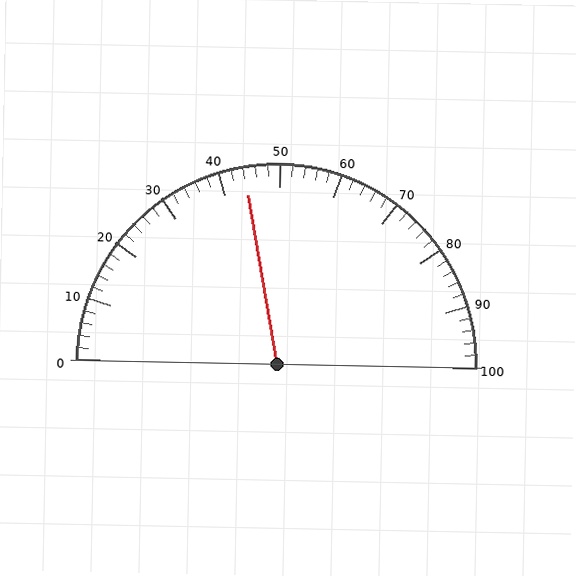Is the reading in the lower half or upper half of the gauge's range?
The reading is in the lower half of the range (0 to 100).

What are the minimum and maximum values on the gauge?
The gauge ranges from 0 to 100.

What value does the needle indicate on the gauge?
The needle indicates approximately 44.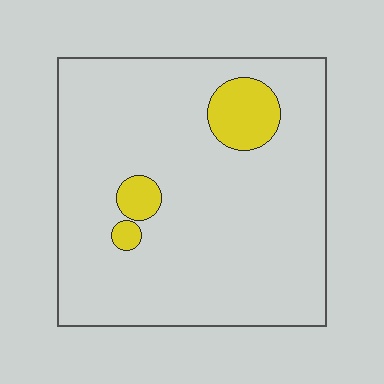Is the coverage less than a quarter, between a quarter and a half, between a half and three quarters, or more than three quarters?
Less than a quarter.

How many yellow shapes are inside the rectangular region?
3.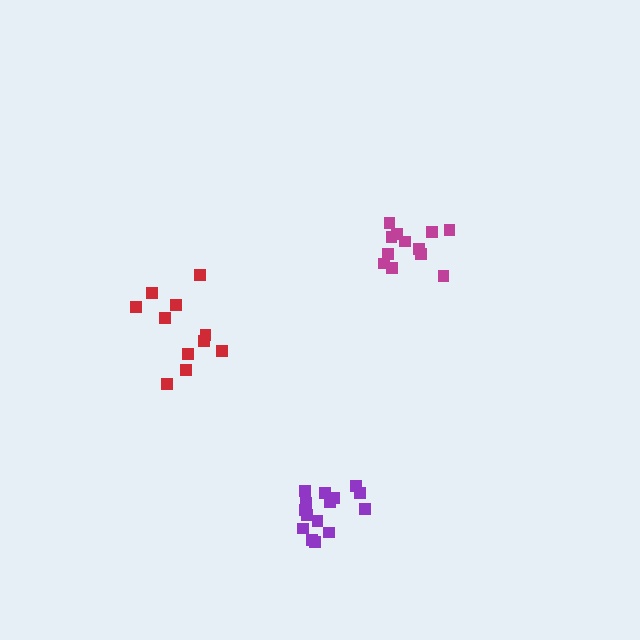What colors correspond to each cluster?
The clusters are colored: red, purple, magenta.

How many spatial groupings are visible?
There are 3 spatial groupings.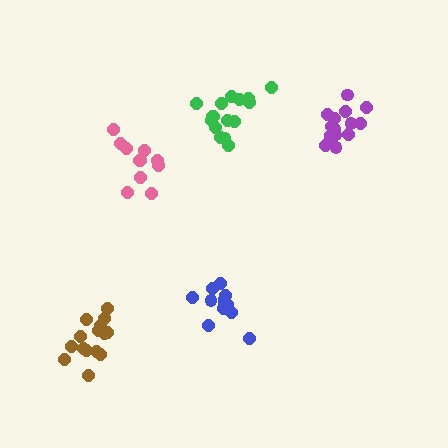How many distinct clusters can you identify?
There are 5 distinct clusters.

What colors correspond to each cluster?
The clusters are colored: pink, green, blue, purple, brown.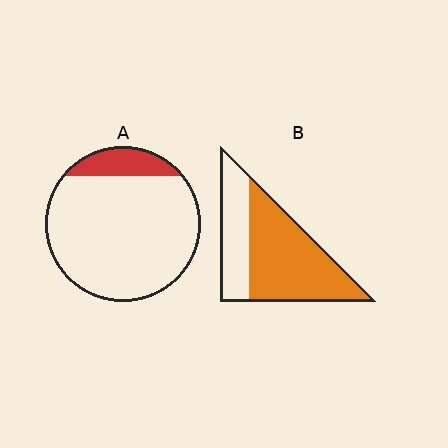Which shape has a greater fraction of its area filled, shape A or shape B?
Shape B.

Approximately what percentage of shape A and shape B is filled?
A is approximately 15% and B is approximately 65%.